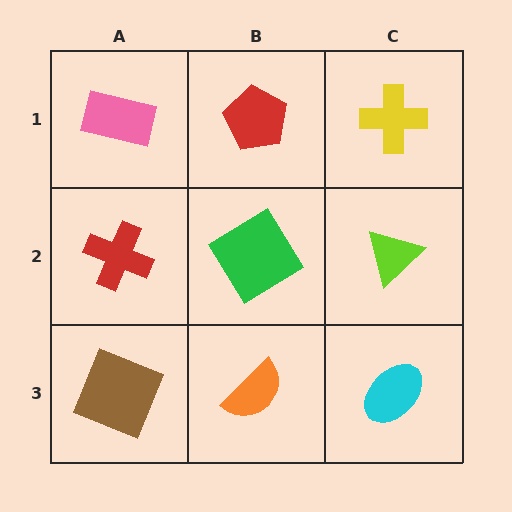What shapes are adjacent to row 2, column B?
A red pentagon (row 1, column B), an orange semicircle (row 3, column B), a red cross (row 2, column A), a lime triangle (row 2, column C).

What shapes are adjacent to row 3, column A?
A red cross (row 2, column A), an orange semicircle (row 3, column B).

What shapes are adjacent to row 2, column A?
A pink rectangle (row 1, column A), a brown square (row 3, column A), a green diamond (row 2, column B).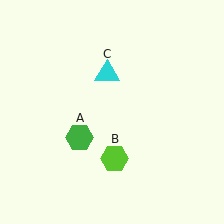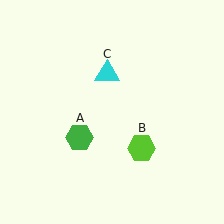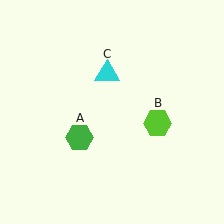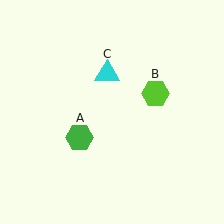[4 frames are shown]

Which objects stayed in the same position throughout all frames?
Green hexagon (object A) and cyan triangle (object C) remained stationary.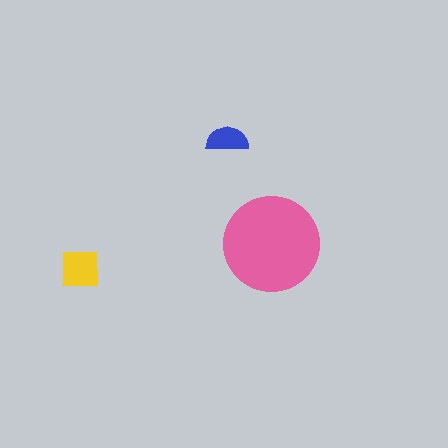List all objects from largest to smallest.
The pink circle, the yellow square, the blue semicircle.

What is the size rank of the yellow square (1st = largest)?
2nd.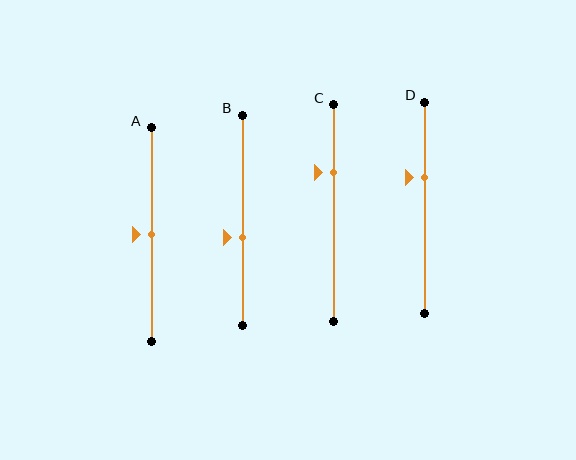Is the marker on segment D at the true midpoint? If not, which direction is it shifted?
No, the marker on segment D is shifted upward by about 14% of the segment length.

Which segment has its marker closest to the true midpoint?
Segment A has its marker closest to the true midpoint.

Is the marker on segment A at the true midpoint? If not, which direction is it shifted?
Yes, the marker on segment A is at the true midpoint.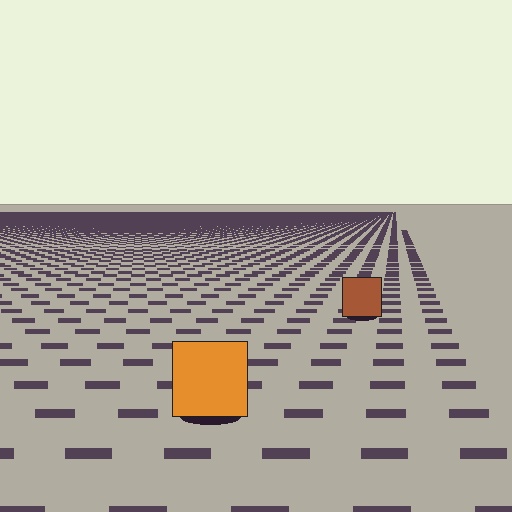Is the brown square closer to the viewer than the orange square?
No. The orange square is closer — you can tell from the texture gradient: the ground texture is coarser near it.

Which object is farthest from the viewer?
The brown square is farthest from the viewer. It appears smaller and the ground texture around it is denser.